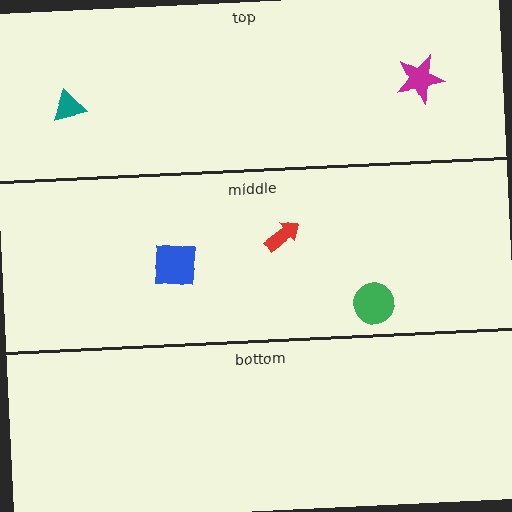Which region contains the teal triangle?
The top region.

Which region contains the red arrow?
The middle region.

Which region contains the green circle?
The middle region.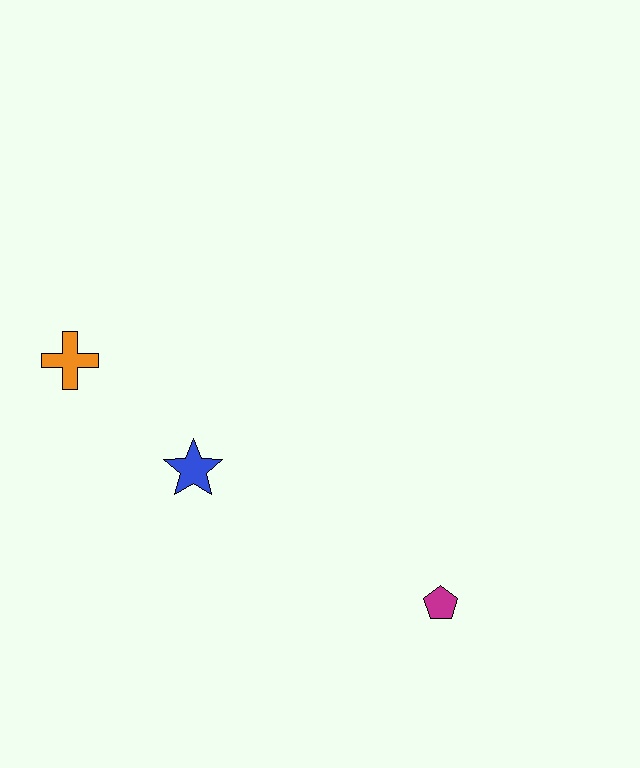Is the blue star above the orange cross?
No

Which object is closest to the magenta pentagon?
The blue star is closest to the magenta pentagon.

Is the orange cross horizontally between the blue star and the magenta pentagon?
No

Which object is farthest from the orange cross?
The magenta pentagon is farthest from the orange cross.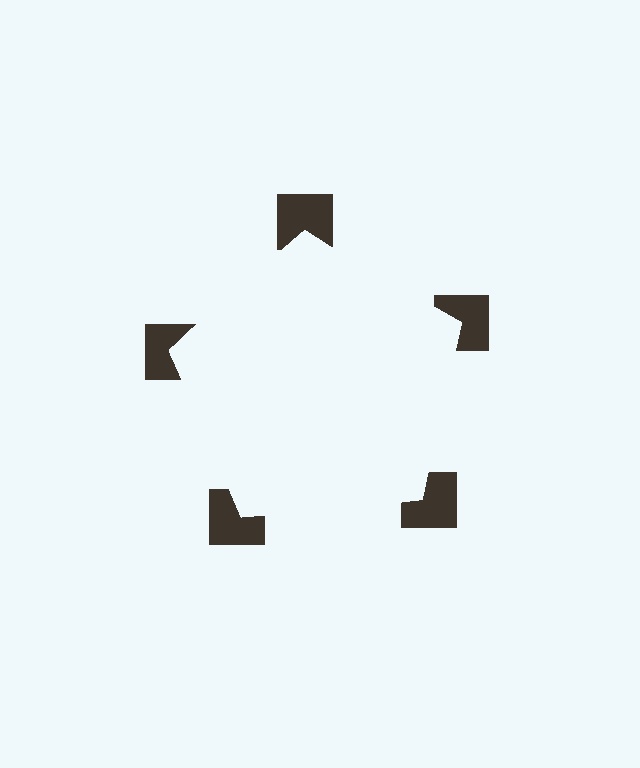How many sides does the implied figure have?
5 sides.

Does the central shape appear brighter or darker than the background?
It typically appears slightly brighter than the background, even though no actual brightness change is drawn.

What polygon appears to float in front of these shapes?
An illusory pentagon — its edges are inferred from the aligned wedge cuts in the notched squares, not physically drawn.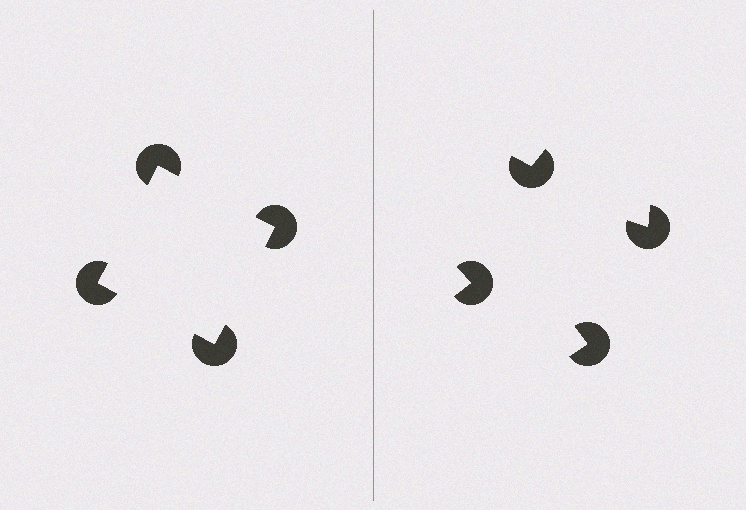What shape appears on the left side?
An illusory square.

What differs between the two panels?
The pac-man discs are positioned identically on both sides; only the wedge orientations differ. On the left they align to a square; on the right they are misaligned.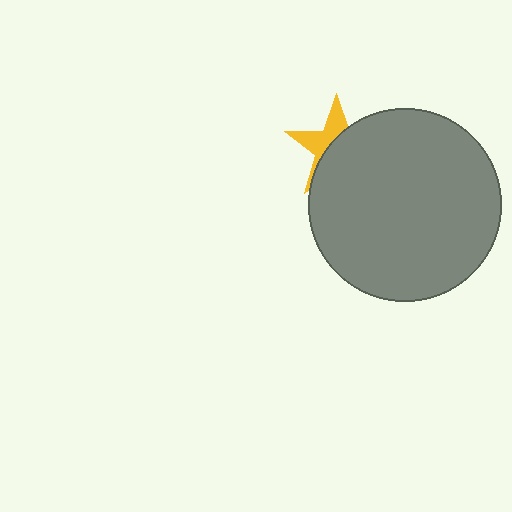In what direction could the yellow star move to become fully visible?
The yellow star could move toward the upper-left. That would shift it out from behind the gray circle entirely.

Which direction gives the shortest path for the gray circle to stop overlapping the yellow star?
Moving toward the lower-right gives the shortest separation.